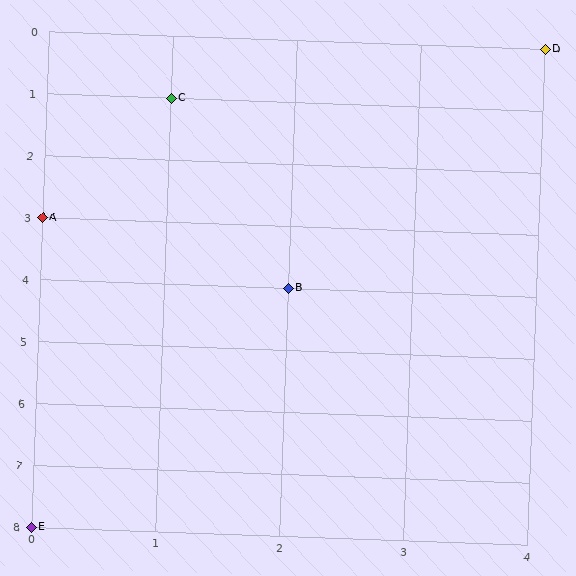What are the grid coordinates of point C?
Point C is at grid coordinates (1, 1).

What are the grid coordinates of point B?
Point B is at grid coordinates (2, 4).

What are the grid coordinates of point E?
Point E is at grid coordinates (0, 8).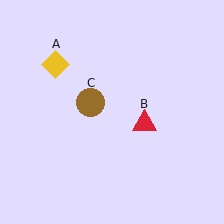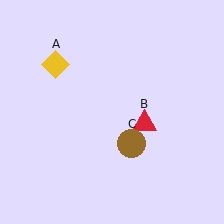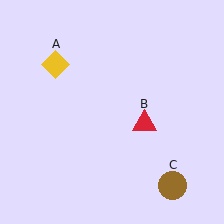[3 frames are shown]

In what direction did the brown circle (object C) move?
The brown circle (object C) moved down and to the right.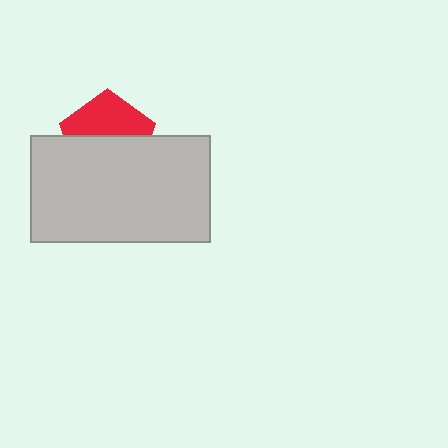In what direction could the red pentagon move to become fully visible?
The red pentagon could move up. That would shift it out from behind the light gray rectangle entirely.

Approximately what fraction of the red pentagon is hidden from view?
Roughly 54% of the red pentagon is hidden behind the light gray rectangle.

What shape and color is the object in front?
The object in front is a light gray rectangle.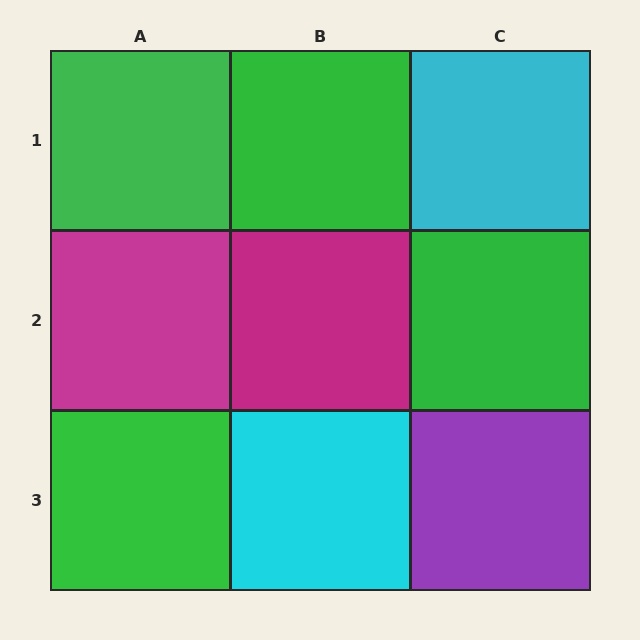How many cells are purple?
1 cell is purple.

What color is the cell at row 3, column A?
Green.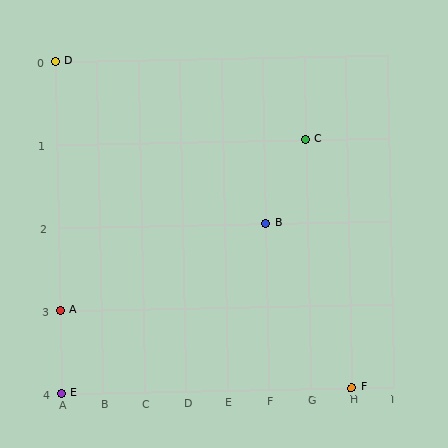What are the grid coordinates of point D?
Point D is at grid coordinates (A, 0).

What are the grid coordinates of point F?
Point F is at grid coordinates (H, 4).